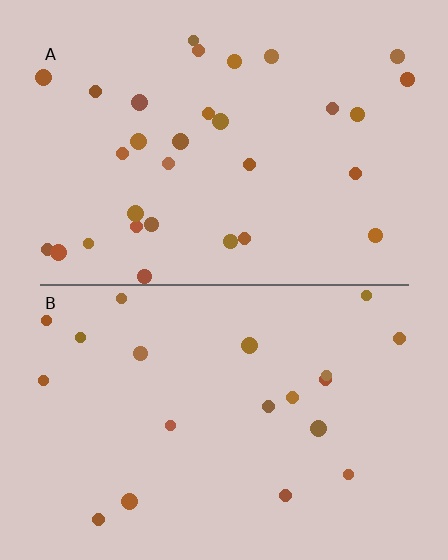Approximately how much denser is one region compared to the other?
Approximately 1.6× — region A over region B.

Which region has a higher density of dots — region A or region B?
A (the top).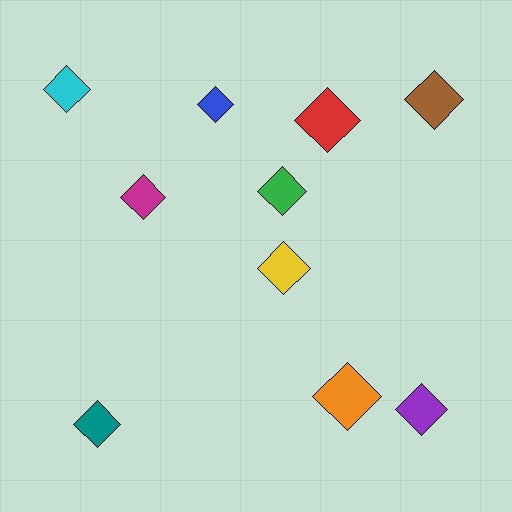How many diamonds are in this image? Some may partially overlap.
There are 10 diamonds.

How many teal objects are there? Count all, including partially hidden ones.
There is 1 teal object.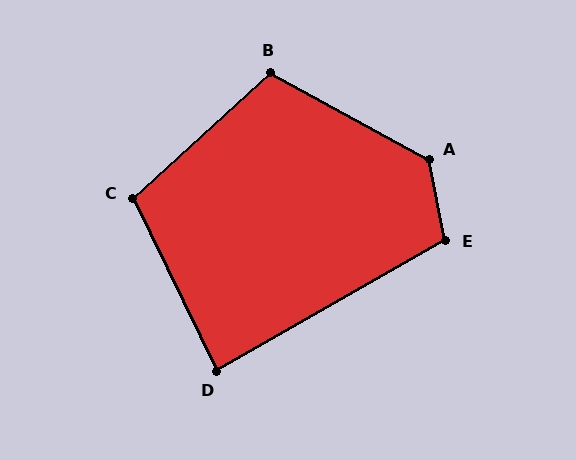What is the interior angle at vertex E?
Approximately 108 degrees (obtuse).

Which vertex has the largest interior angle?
A, at approximately 130 degrees.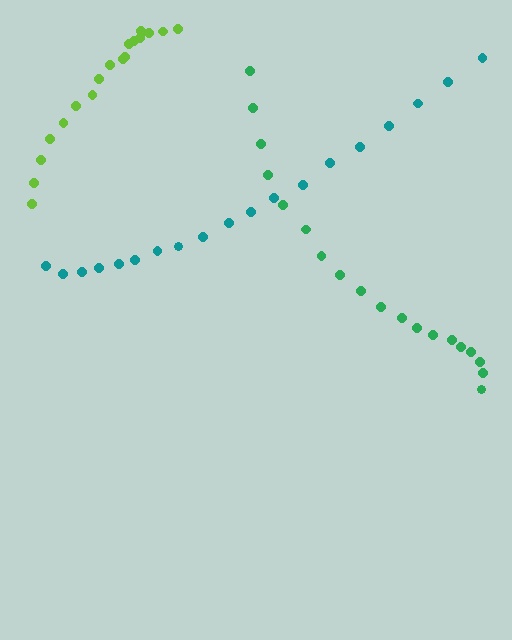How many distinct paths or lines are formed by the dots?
There are 3 distinct paths.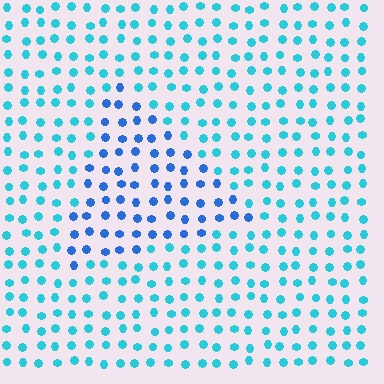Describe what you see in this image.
The image is filled with small cyan elements in a uniform arrangement. A triangle-shaped region is visible where the elements are tinted to a slightly different hue, forming a subtle color boundary.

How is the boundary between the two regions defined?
The boundary is defined purely by a slight shift in hue (about 32 degrees). Spacing, size, and orientation are identical on both sides.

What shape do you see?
I see a triangle.